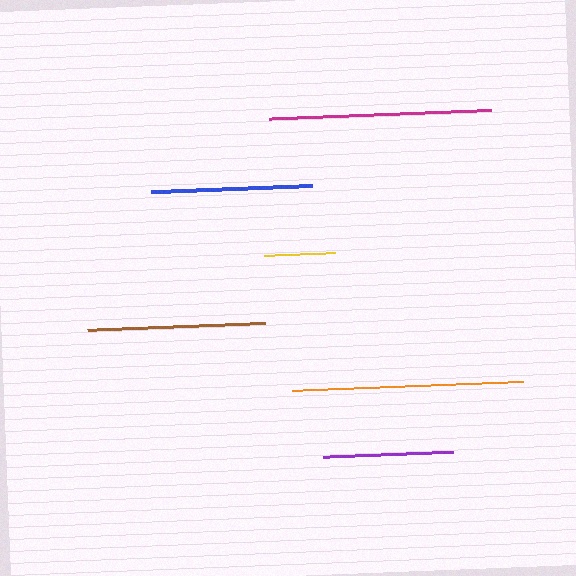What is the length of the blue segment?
The blue segment is approximately 161 pixels long.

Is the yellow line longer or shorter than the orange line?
The orange line is longer than the yellow line.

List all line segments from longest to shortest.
From longest to shortest: orange, magenta, brown, blue, purple, yellow.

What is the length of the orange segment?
The orange segment is approximately 231 pixels long.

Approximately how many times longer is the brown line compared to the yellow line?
The brown line is approximately 2.5 times the length of the yellow line.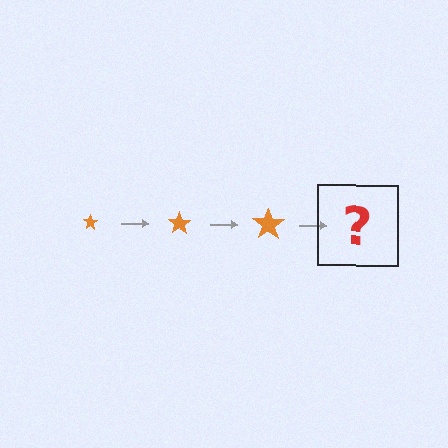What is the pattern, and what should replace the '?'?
The pattern is that the star gets progressively larger each step. The '?' should be an orange star, larger than the previous one.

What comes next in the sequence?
The next element should be an orange star, larger than the previous one.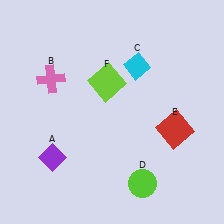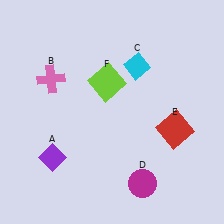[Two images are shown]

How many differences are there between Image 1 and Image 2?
There is 1 difference between the two images.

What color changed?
The circle (D) changed from lime in Image 1 to magenta in Image 2.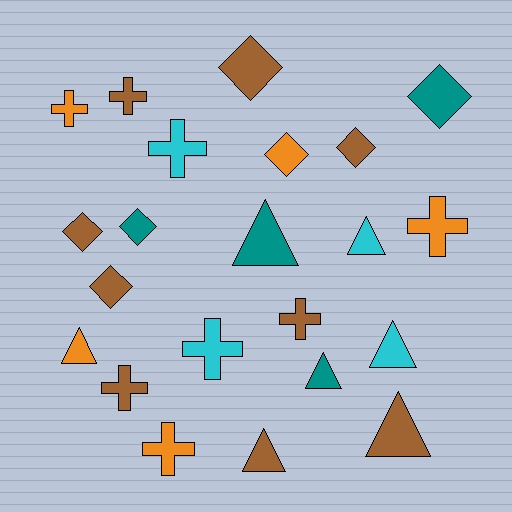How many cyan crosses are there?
There are 2 cyan crosses.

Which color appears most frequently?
Brown, with 9 objects.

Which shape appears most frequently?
Cross, with 8 objects.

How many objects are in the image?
There are 22 objects.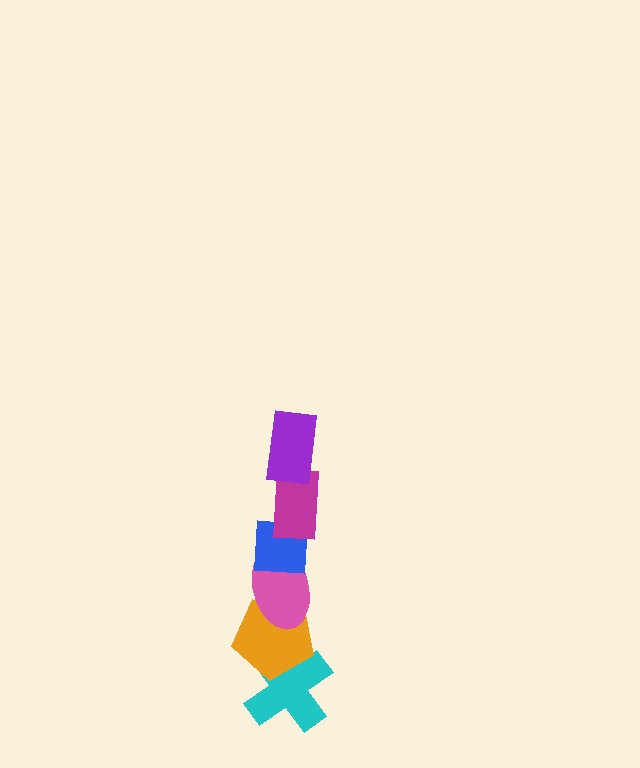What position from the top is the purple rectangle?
The purple rectangle is 1st from the top.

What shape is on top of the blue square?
The magenta rectangle is on top of the blue square.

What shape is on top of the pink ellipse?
The blue square is on top of the pink ellipse.